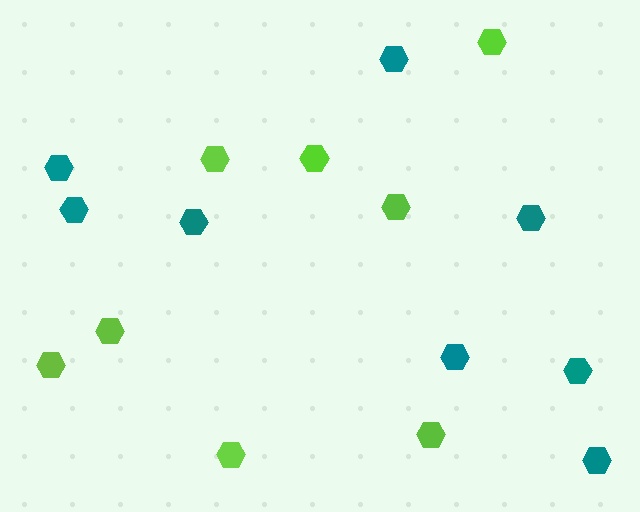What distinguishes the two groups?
There are 2 groups: one group of teal hexagons (8) and one group of lime hexagons (8).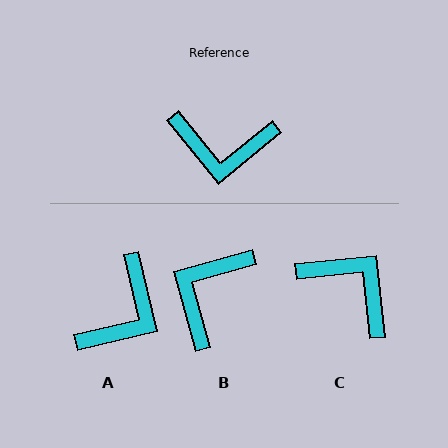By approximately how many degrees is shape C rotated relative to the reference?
Approximately 146 degrees counter-clockwise.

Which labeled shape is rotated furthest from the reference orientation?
C, about 146 degrees away.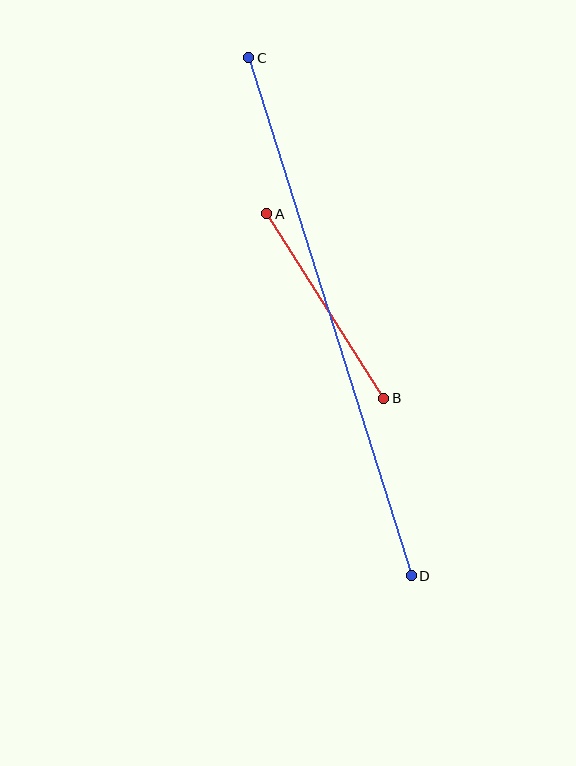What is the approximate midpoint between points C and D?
The midpoint is at approximately (330, 317) pixels.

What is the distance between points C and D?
The distance is approximately 543 pixels.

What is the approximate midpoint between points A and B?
The midpoint is at approximately (325, 306) pixels.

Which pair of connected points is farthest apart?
Points C and D are farthest apart.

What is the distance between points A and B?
The distance is approximately 218 pixels.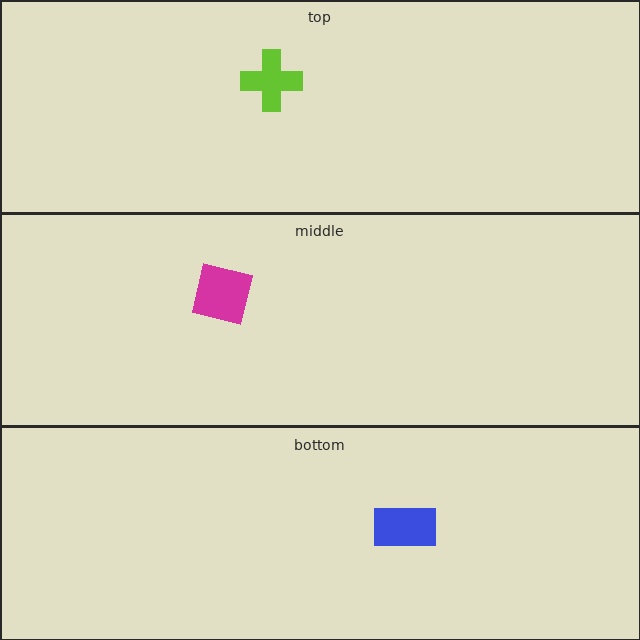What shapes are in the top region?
The lime cross.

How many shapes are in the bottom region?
1.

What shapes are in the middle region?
The magenta square.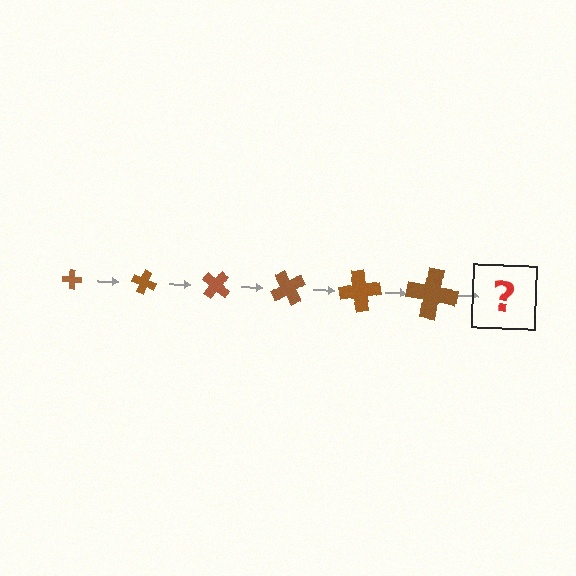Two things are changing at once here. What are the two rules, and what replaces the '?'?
The two rules are that the cross grows larger each step and it rotates 20 degrees each step. The '?' should be a cross, larger than the previous one and rotated 120 degrees from the start.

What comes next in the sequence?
The next element should be a cross, larger than the previous one and rotated 120 degrees from the start.